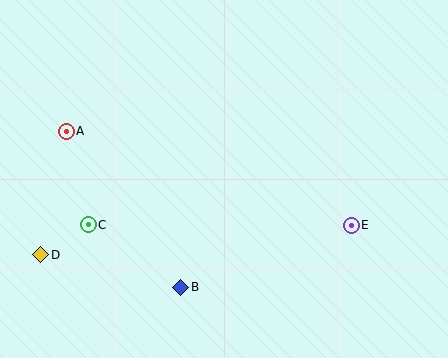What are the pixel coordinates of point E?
Point E is at (351, 225).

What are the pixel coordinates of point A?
Point A is at (66, 131).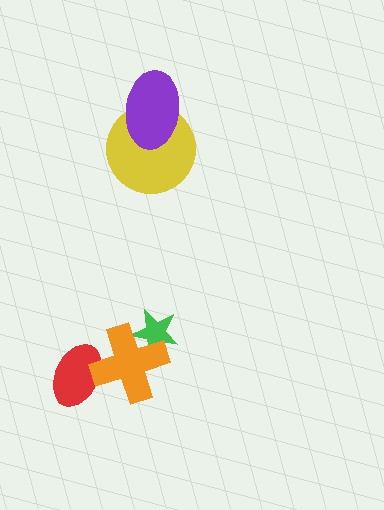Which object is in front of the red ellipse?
The orange cross is in front of the red ellipse.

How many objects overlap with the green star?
1 object overlaps with the green star.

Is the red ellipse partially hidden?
Yes, it is partially covered by another shape.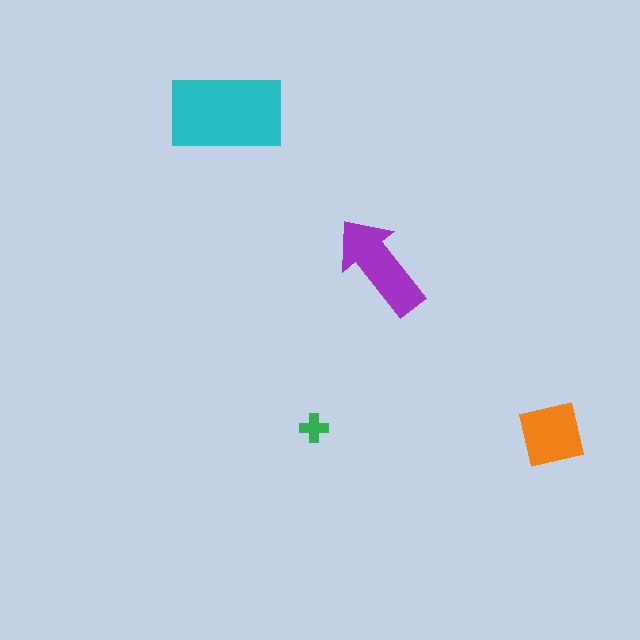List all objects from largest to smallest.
The cyan rectangle, the purple arrow, the orange square, the green cross.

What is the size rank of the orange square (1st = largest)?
3rd.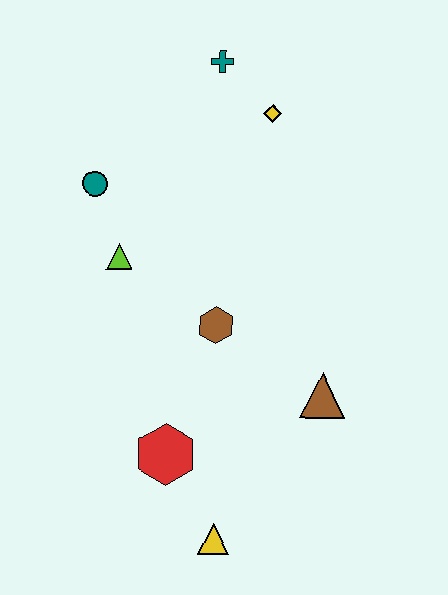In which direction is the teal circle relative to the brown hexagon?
The teal circle is above the brown hexagon.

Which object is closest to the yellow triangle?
The red hexagon is closest to the yellow triangle.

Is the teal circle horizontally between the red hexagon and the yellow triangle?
No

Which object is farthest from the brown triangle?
The teal cross is farthest from the brown triangle.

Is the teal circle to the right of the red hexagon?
No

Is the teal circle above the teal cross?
No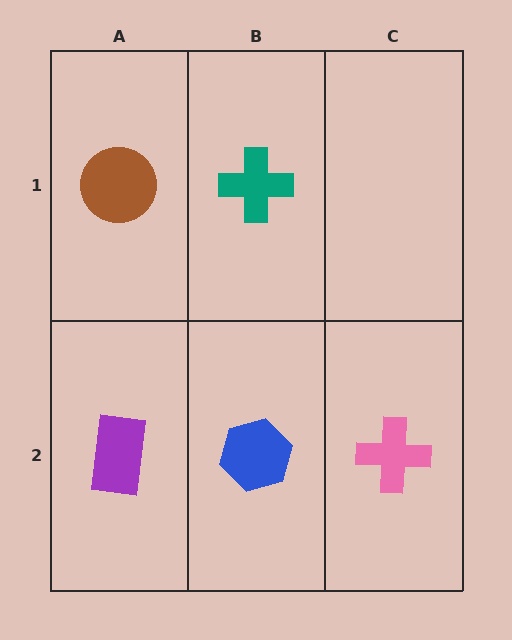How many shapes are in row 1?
2 shapes.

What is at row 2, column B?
A blue hexagon.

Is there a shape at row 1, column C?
No, that cell is empty.